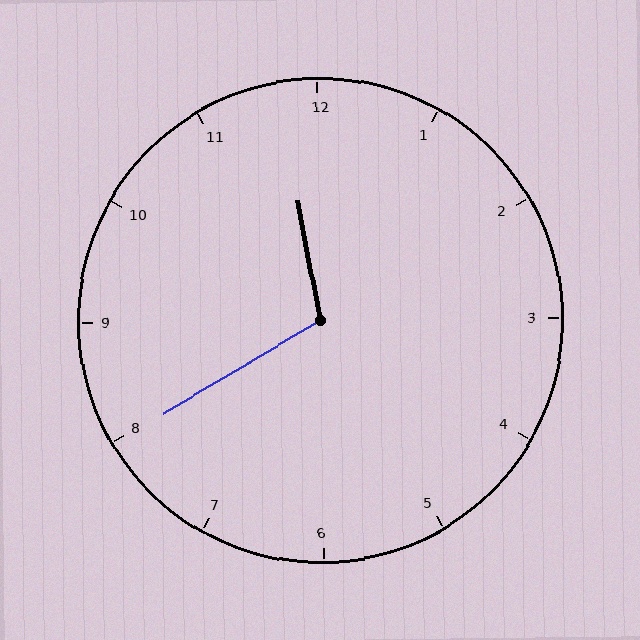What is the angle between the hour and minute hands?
Approximately 110 degrees.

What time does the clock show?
11:40.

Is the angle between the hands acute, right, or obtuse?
It is obtuse.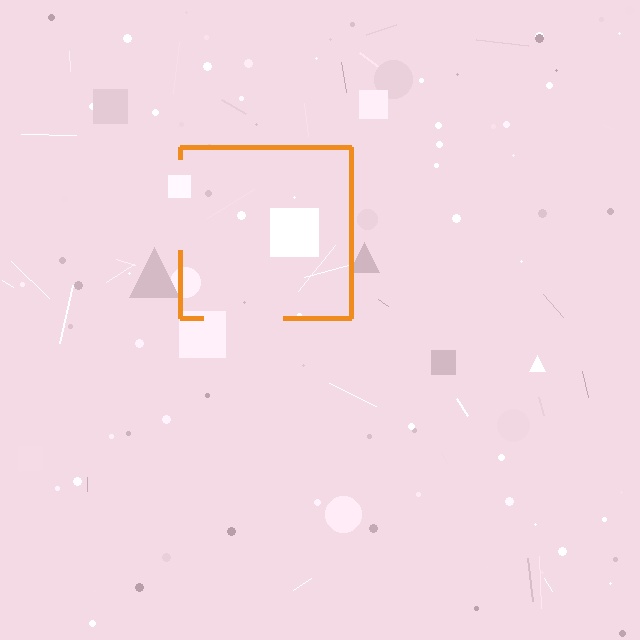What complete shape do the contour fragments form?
The contour fragments form a square.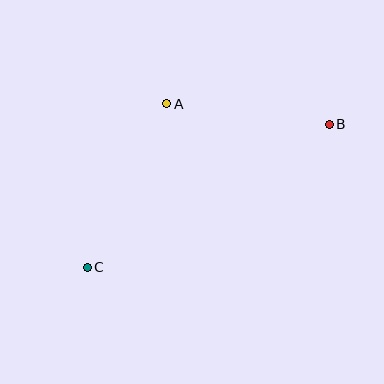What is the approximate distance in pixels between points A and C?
The distance between A and C is approximately 182 pixels.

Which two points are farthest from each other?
Points B and C are farthest from each other.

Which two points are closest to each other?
Points A and B are closest to each other.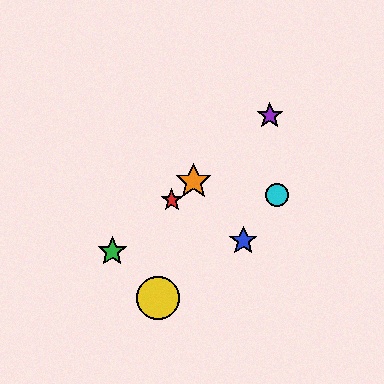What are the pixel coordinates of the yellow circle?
The yellow circle is at (158, 298).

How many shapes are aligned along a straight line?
4 shapes (the red star, the green star, the purple star, the orange star) are aligned along a straight line.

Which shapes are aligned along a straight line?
The red star, the green star, the purple star, the orange star are aligned along a straight line.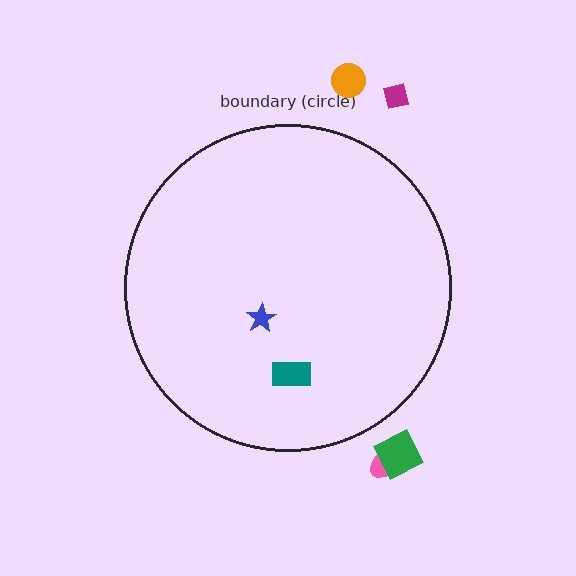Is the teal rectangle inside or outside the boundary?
Inside.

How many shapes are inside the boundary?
2 inside, 4 outside.